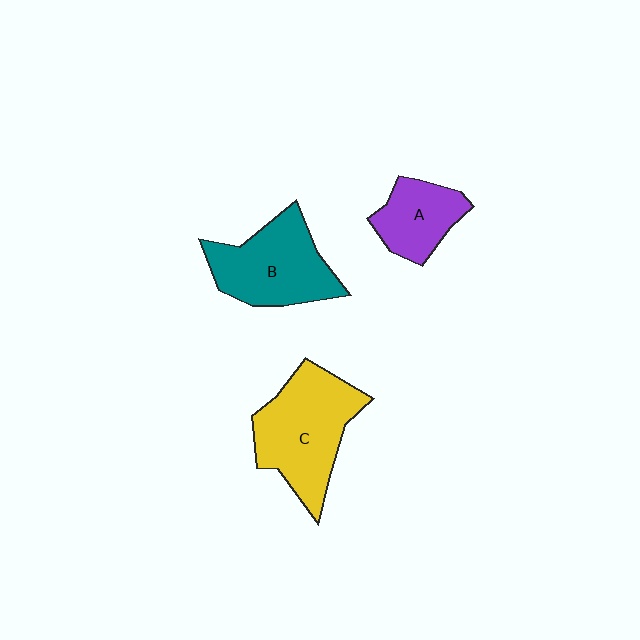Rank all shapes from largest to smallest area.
From largest to smallest: C (yellow), B (teal), A (purple).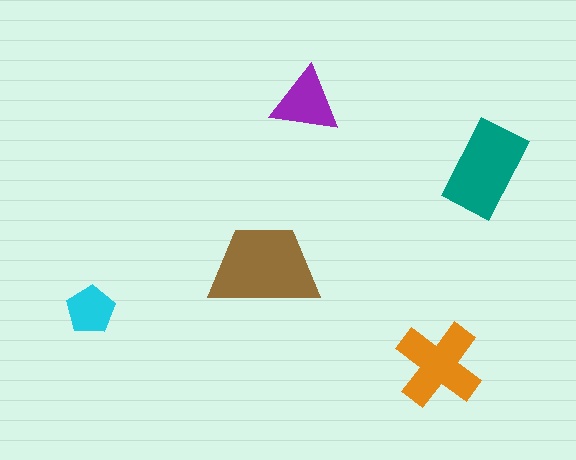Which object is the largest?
The brown trapezoid.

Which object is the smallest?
The cyan pentagon.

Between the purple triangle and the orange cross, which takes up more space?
The orange cross.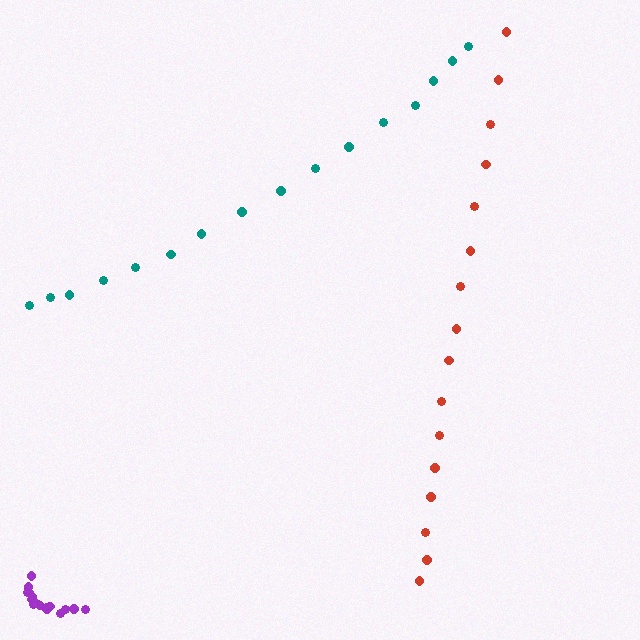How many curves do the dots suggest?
There are 3 distinct paths.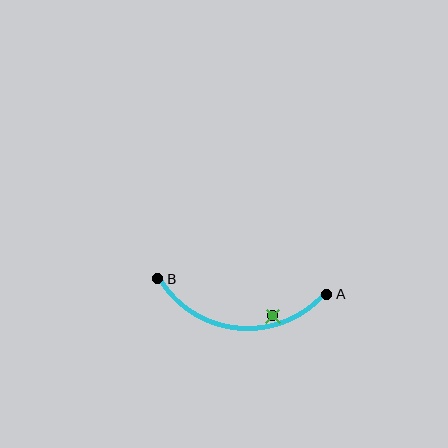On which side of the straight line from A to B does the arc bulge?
The arc bulges below the straight line connecting A and B.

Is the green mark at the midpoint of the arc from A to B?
No — the green mark does not lie on the arc at all. It sits slightly inside the curve.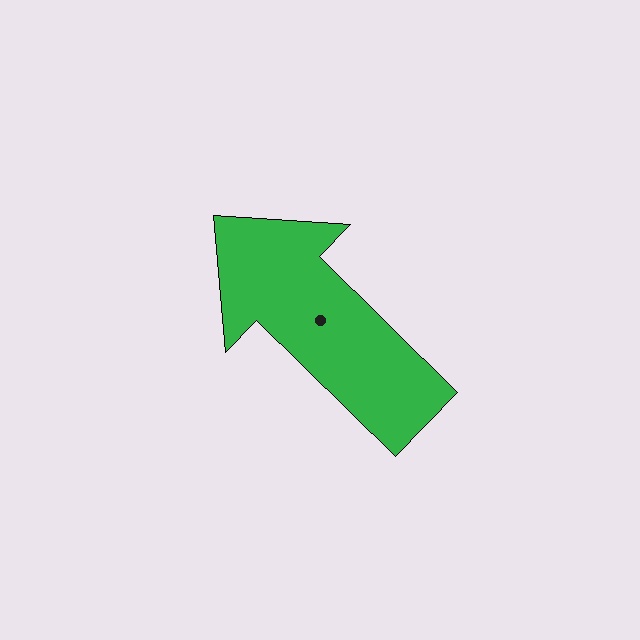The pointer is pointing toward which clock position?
Roughly 10 o'clock.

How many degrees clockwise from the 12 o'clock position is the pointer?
Approximately 314 degrees.